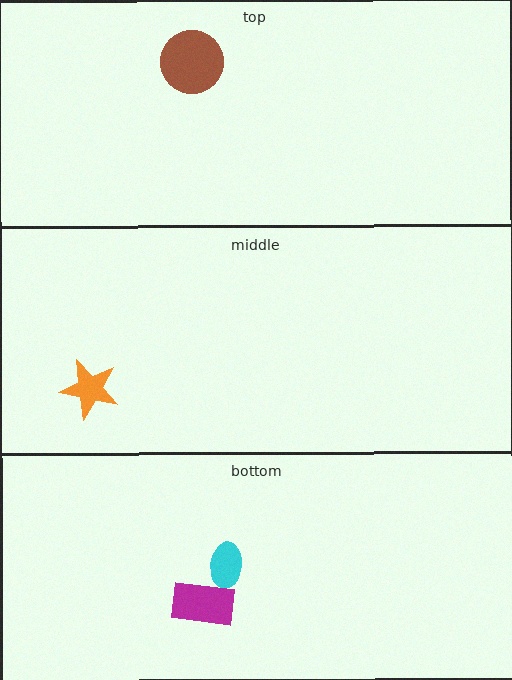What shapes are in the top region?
The brown circle.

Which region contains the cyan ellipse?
The bottom region.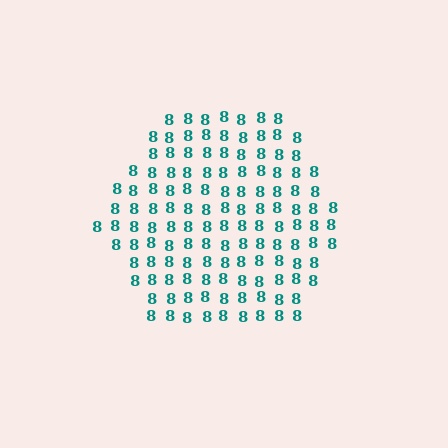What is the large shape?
The large shape is a hexagon.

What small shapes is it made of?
It is made of small digit 8's.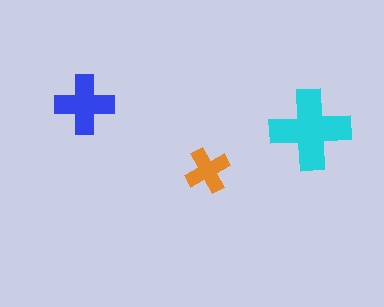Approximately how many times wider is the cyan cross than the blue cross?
About 1.5 times wider.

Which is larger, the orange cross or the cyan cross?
The cyan one.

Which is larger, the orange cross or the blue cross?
The blue one.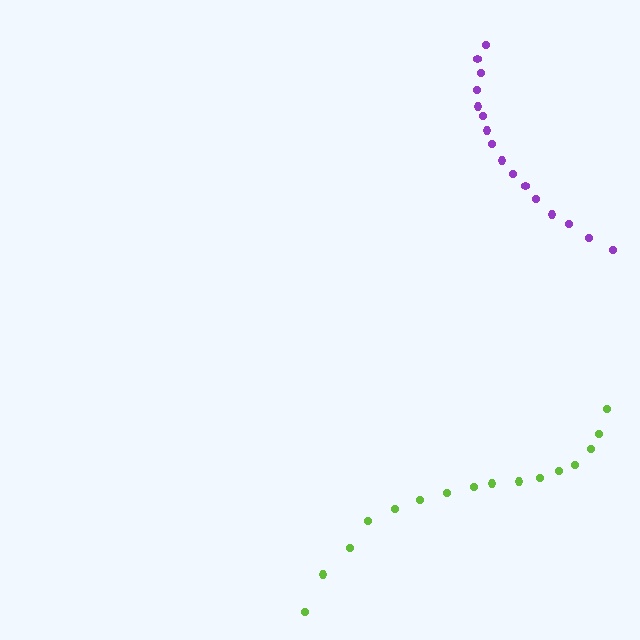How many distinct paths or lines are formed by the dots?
There are 2 distinct paths.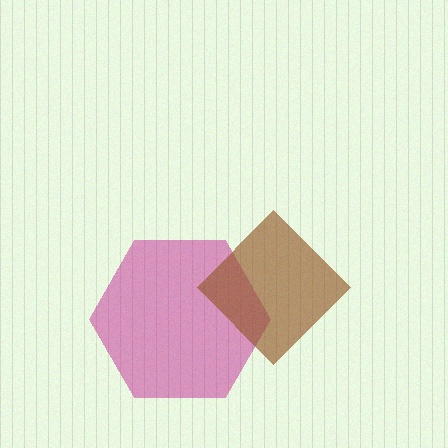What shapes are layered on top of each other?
The layered shapes are: a magenta hexagon, a brown diamond.